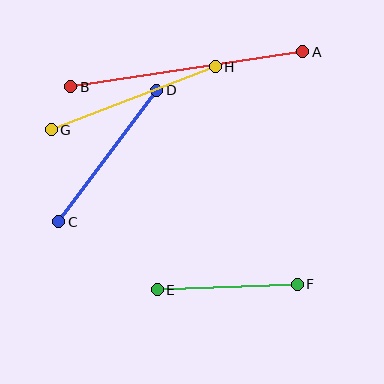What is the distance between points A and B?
The distance is approximately 235 pixels.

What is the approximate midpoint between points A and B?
The midpoint is at approximately (187, 69) pixels.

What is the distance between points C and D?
The distance is approximately 164 pixels.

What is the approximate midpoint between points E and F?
The midpoint is at approximately (227, 287) pixels.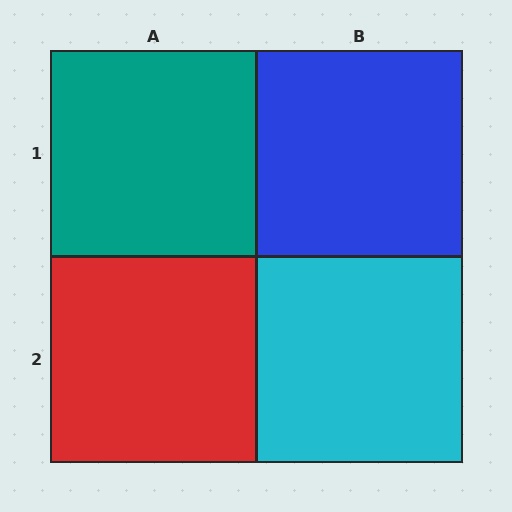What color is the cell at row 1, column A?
Teal.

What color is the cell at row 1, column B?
Blue.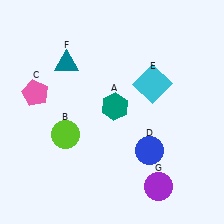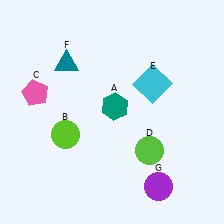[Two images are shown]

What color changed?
The circle (D) changed from blue in Image 1 to lime in Image 2.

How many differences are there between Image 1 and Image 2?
There is 1 difference between the two images.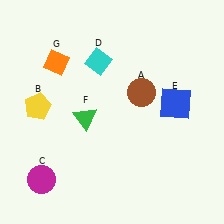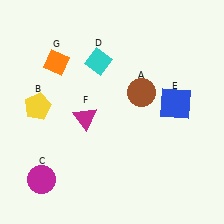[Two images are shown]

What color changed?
The triangle (F) changed from green in Image 1 to magenta in Image 2.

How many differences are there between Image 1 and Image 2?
There is 1 difference between the two images.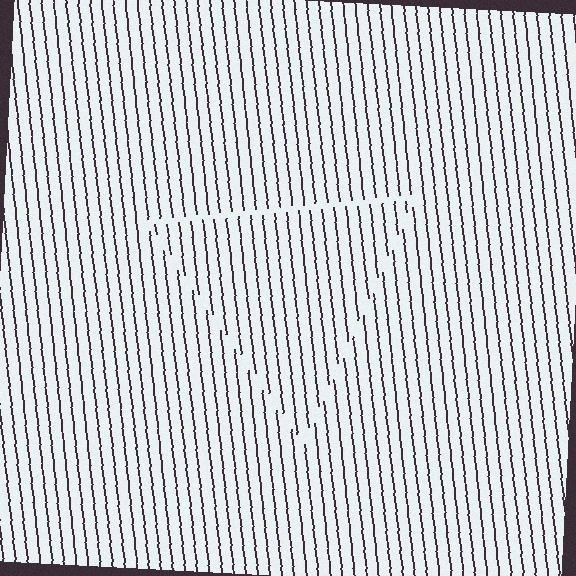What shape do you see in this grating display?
An illusory triangle. The interior of the shape contains the same grating, shifted by half a period — the contour is defined by the phase discontinuity where line-ends from the inner and outer gratings abut.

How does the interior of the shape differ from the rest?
The interior of the shape contains the same grating, shifted by half a period — the contour is defined by the phase discontinuity where line-ends from the inner and outer gratings abut.